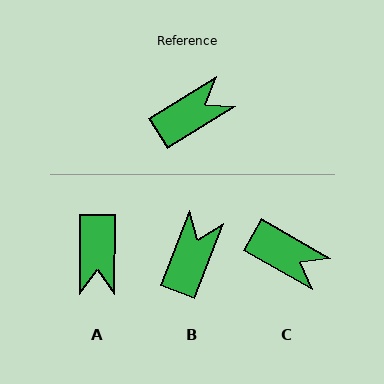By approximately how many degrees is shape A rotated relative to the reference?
Approximately 122 degrees clockwise.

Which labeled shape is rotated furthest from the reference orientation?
A, about 122 degrees away.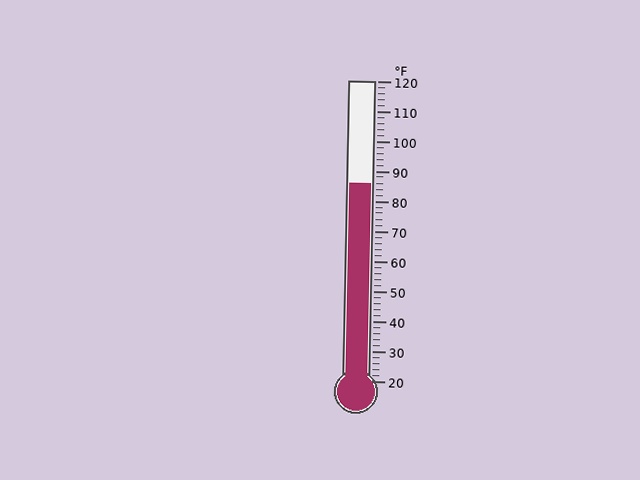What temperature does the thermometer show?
The thermometer shows approximately 86°F.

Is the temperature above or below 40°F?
The temperature is above 40°F.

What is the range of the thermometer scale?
The thermometer scale ranges from 20°F to 120°F.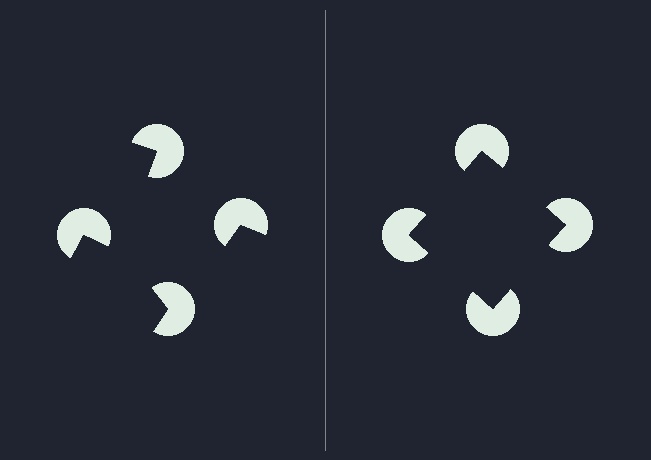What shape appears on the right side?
An illusory square.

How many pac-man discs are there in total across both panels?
8 — 4 on each side.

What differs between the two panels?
The pac-man discs are positioned identically on both sides; only the wedge orientations differ. On the right they align to a square; on the left they are misaligned.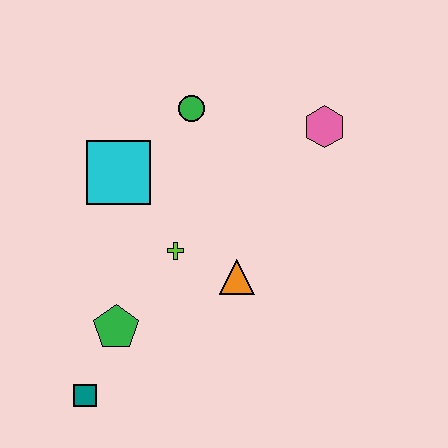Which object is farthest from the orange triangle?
The teal square is farthest from the orange triangle.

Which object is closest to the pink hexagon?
The green circle is closest to the pink hexagon.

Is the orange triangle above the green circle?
No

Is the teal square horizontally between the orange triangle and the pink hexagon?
No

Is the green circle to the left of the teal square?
No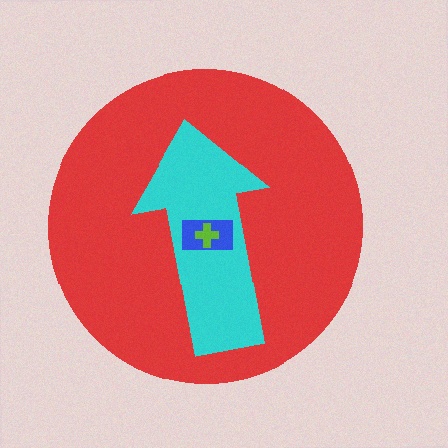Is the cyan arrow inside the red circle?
Yes.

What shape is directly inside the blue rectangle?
The lime cross.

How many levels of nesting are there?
4.